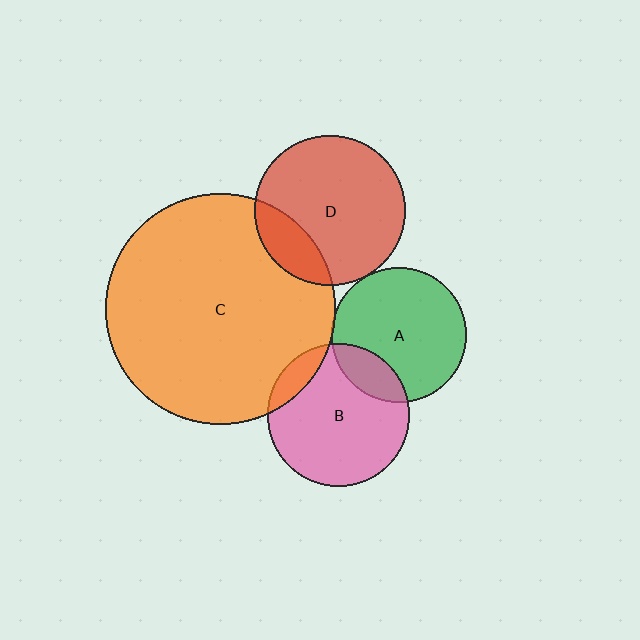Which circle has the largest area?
Circle C (orange).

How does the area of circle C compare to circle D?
Approximately 2.4 times.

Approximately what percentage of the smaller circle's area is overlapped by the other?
Approximately 20%.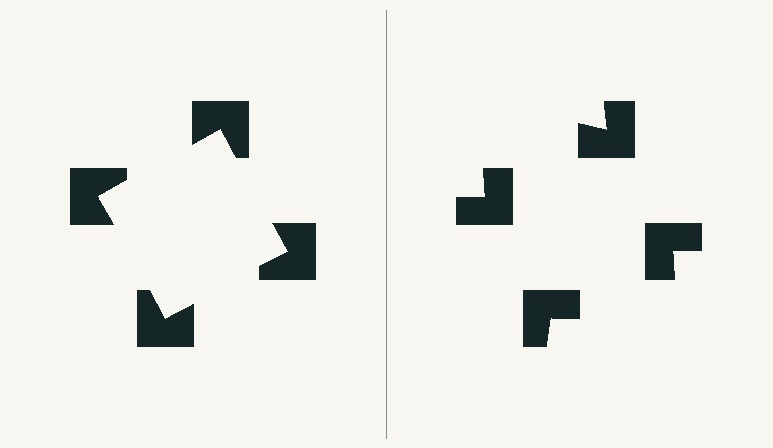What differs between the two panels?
The notched squares are positioned identically on both sides; only the wedge orientations differ. On the left they align to a square; on the right they are misaligned.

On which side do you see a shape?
An illusory square appears on the left side. On the right side the wedge cuts are rotated, so no coherent shape forms.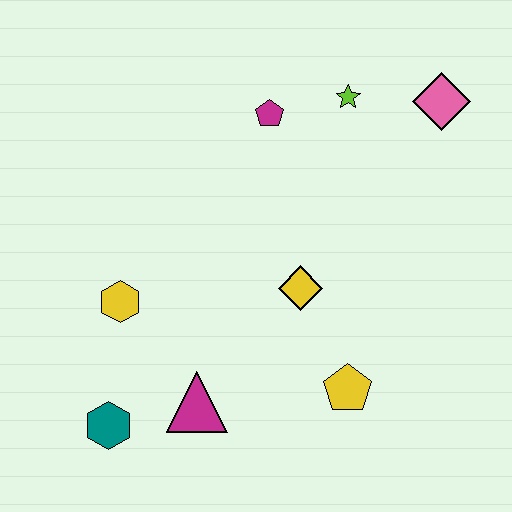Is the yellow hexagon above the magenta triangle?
Yes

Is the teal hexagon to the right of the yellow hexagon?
No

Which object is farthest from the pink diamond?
The teal hexagon is farthest from the pink diamond.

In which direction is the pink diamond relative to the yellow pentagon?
The pink diamond is above the yellow pentagon.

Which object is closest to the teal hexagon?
The magenta triangle is closest to the teal hexagon.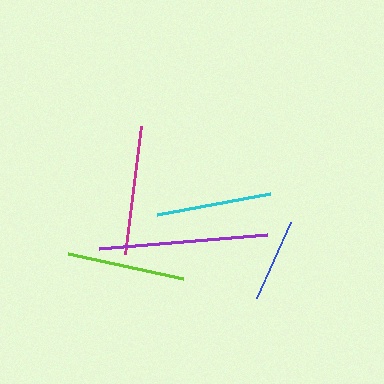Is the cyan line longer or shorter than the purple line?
The purple line is longer than the cyan line.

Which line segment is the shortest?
The blue line is the shortest at approximately 83 pixels.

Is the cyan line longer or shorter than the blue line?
The cyan line is longer than the blue line.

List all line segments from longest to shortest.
From longest to shortest: purple, magenta, lime, cyan, blue.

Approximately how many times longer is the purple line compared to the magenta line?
The purple line is approximately 1.3 times the length of the magenta line.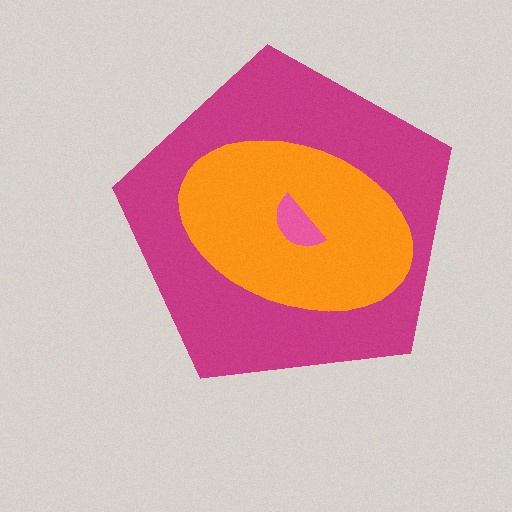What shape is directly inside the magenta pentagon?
The orange ellipse.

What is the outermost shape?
The magenta pentagon.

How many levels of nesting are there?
3.